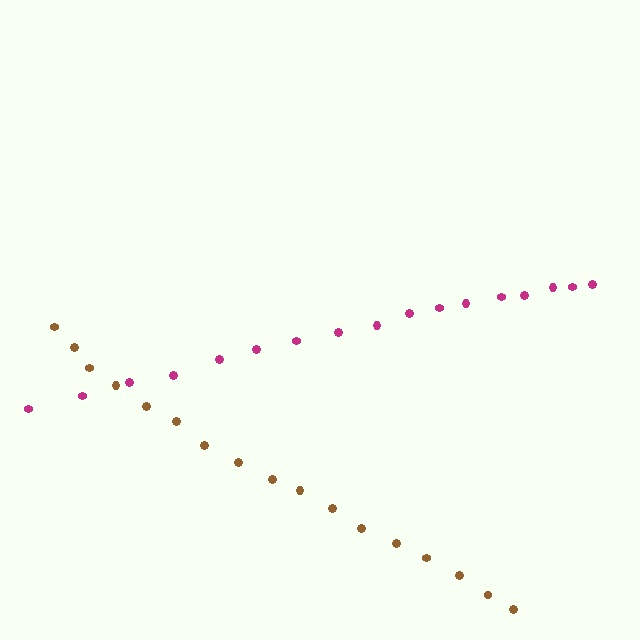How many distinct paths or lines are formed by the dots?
There are 2 distinct paths.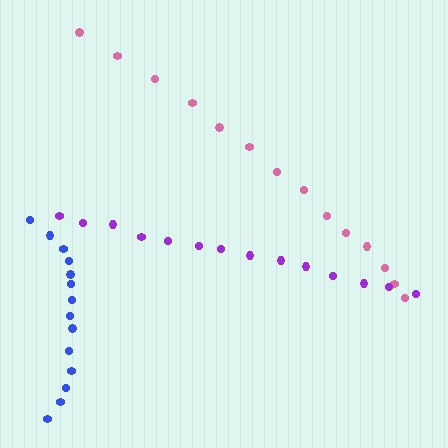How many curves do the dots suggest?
There are 3 distinct paths.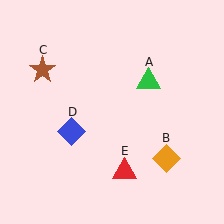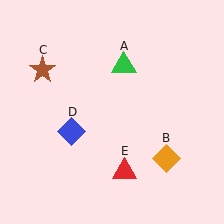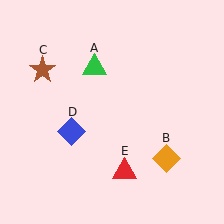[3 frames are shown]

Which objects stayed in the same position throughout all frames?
Orange diamond (object B) and brown star (object C) and blue diamond (object D) and red triangle (object E) remained stationary.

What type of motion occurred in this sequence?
The green triangle (object A) rotated counterclockwise around the center of the scene.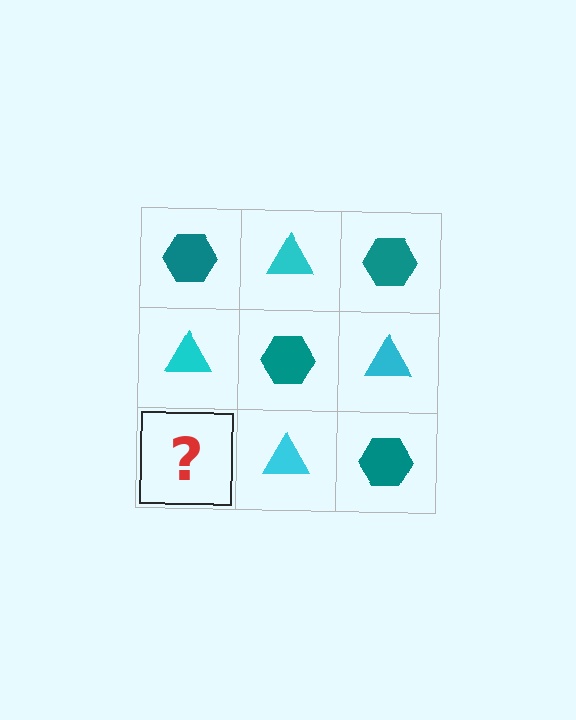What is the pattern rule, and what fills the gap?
The rule is that it alternates teal hexagon and cyan triangle in a checkerboard pattern. The gap should be filled with a teal hexagon.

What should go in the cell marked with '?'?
The missing cell should contain a teal hexagon.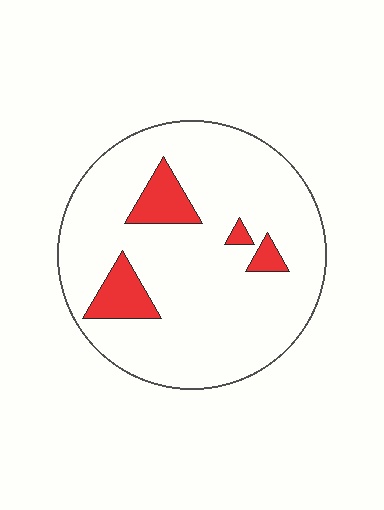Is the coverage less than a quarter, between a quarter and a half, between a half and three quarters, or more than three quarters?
Less than a quarter.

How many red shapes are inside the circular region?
4.